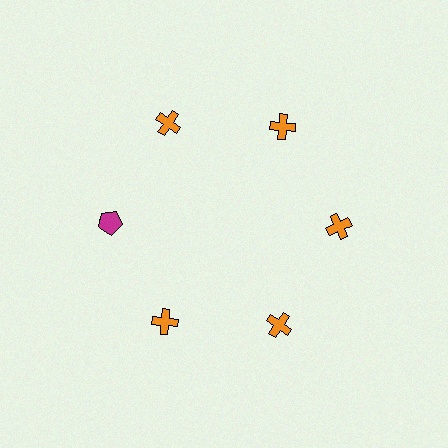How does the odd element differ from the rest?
It differs in both color (magenta instead of orange) and shape (pentagon instead of cross).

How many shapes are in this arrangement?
There are 6 shapes arranged in a ring pattern.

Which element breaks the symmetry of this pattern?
The magenta pentagon at roughly the 9 o'clock position breaks the symmetry. All other shapes are orange crosses.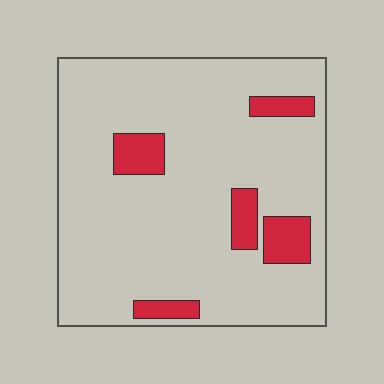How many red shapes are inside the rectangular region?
5.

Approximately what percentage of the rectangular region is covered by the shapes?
Approximately 10%.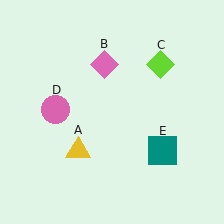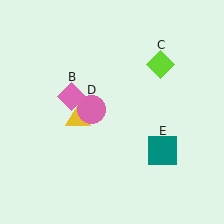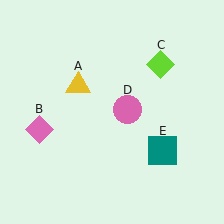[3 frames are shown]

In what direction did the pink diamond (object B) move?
The pink diamond (object B) moved down and to the left.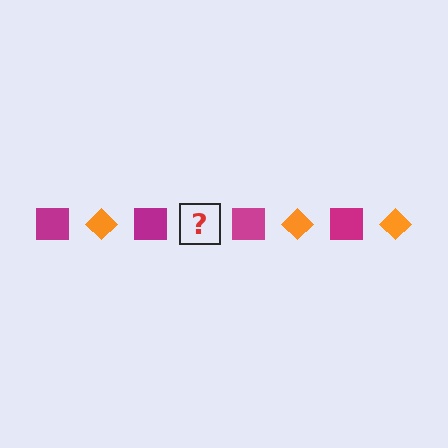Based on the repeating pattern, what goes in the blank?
The blank should be an orange diamond.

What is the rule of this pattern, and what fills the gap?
The rule is that the pattern alternates between magenta square and orange diamond. The gap should be filled with an orange diamond.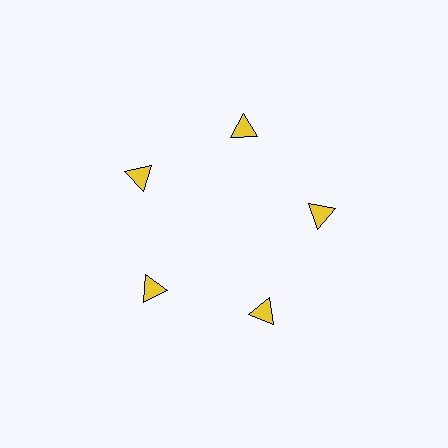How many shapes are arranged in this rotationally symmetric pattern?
There are 5 shapes, arranged in 5 groups of 1.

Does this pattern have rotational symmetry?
Yes, this pattern has 5-fold rotational symmetry. It looks the same after rotating 72 degrees around the center.